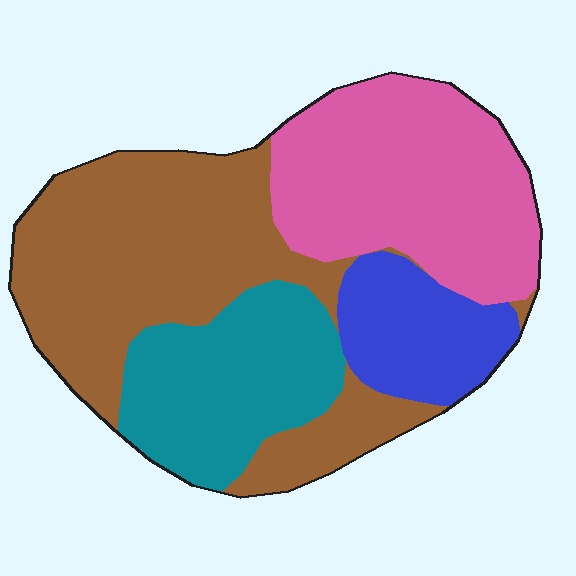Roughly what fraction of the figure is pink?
Pink covers 29% of the figure.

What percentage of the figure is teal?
Teal takes up less than a quarter of the figure.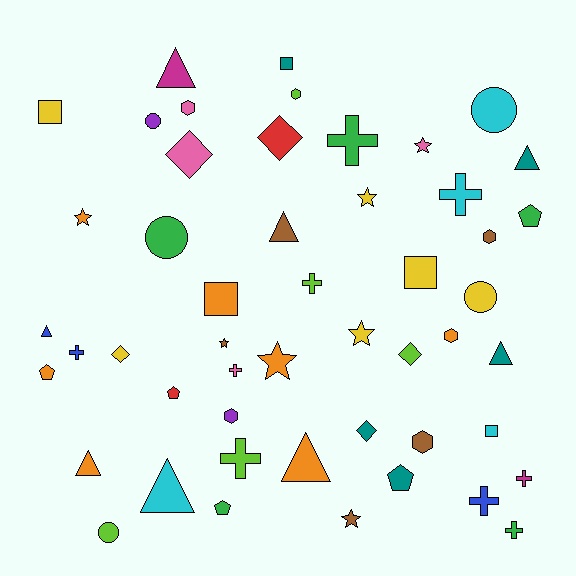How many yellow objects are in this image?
There are 6 yellow objects.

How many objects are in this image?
There are 50 objects.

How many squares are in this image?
There are 5 squares.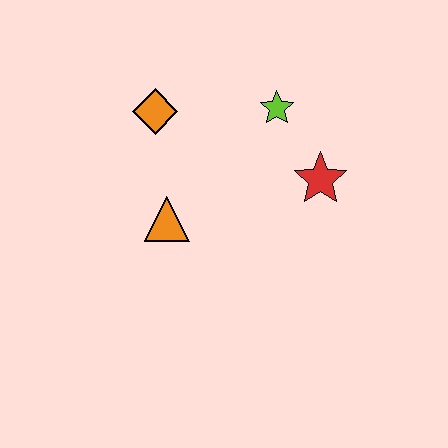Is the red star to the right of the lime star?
Yes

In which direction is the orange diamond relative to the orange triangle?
The orange diamond is above the orange triangle.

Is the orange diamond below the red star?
No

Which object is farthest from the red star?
The orange diamond is farthest from the red star.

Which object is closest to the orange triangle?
The orange diamond is closest to the orange triangle.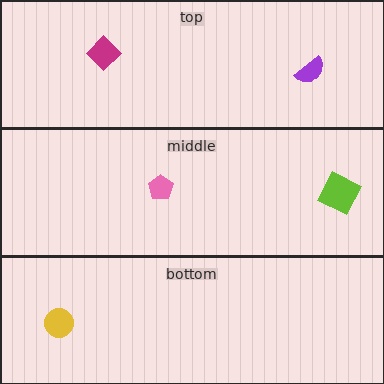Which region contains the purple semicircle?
The top region.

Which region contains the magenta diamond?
The top region.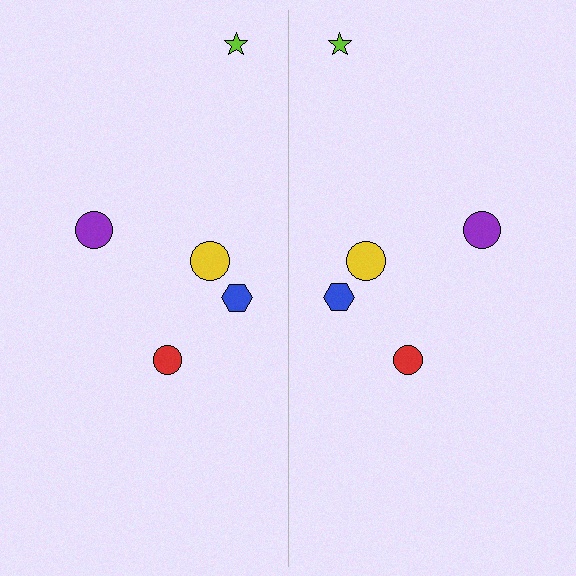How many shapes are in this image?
There are 10 shapes in this image.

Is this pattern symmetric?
Yes, this pattern has bilateral (reflection) symmetry.